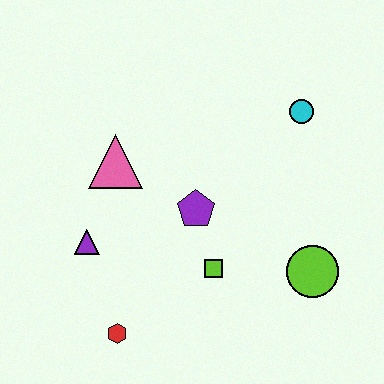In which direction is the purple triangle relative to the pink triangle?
The purple triangle is below the pink triangle.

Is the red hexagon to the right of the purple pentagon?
No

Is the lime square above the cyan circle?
No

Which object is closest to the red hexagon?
The purple triangle is closest to the red hexagon.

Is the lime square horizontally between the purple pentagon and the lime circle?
Yes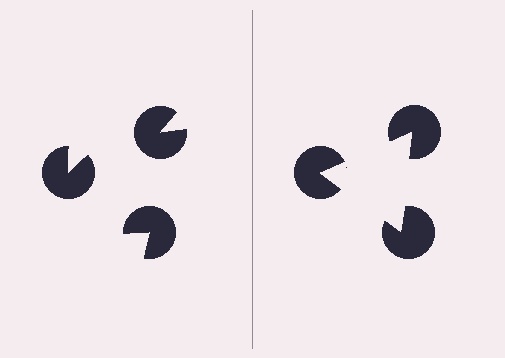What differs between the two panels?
The pac-man discs are positioned identically on both sides; only the wedge orientations differ. On the right they align to a triangle; on the left they are misaligned.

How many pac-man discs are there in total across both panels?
6 — 3 on each side.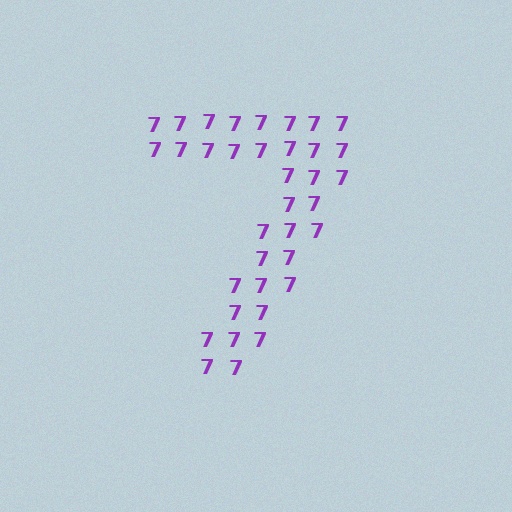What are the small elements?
The small elements are digit 7's.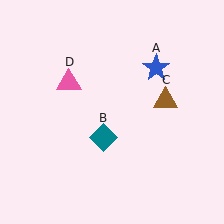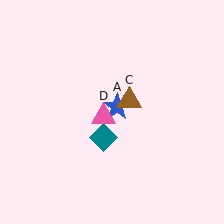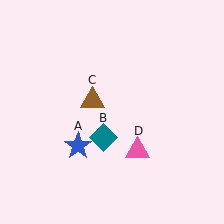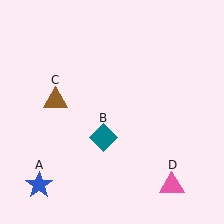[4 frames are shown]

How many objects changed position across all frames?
3 objects changed position: blue star (object A), brown triangle (object C), pink triangle (object D).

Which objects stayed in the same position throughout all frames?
Teal diamond (object B) remained stationary.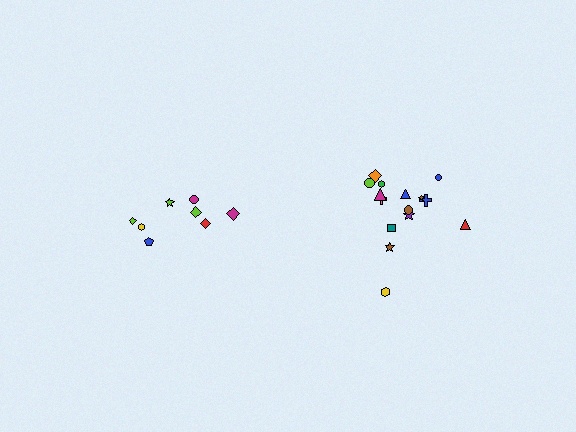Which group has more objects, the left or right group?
The right group.